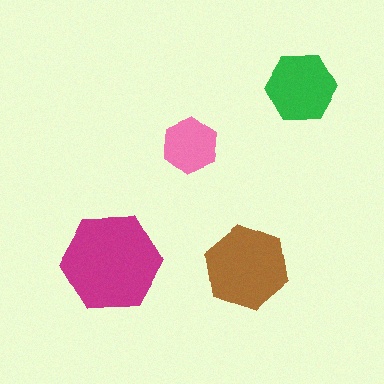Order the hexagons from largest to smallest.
the magenta one, the brown one, the green one, the pink one.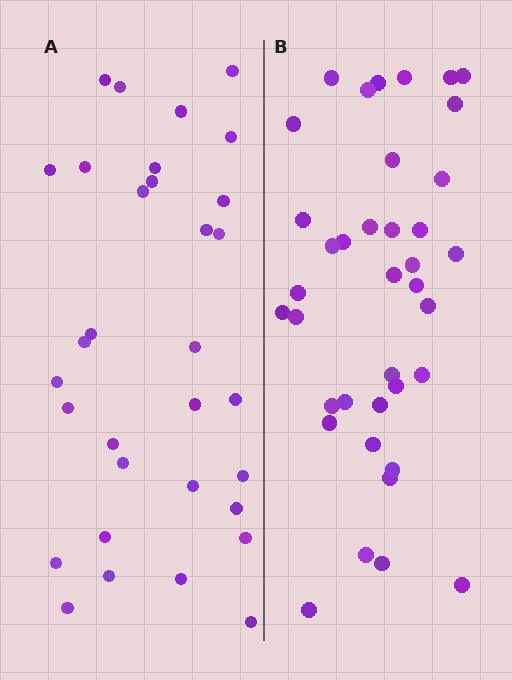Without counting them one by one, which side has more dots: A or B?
Region B (the right region) has more dots.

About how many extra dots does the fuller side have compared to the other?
Region B has about 6 more dots than region A.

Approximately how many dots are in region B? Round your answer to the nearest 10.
About 40 dots. (The exact count is 38, which rounds to 40.)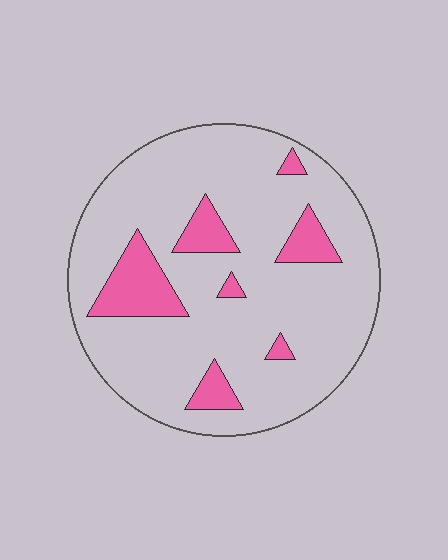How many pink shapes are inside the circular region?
7.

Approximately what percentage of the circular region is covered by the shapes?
Approximately 15%.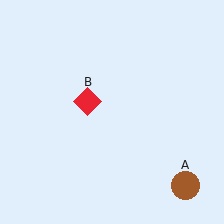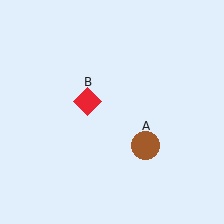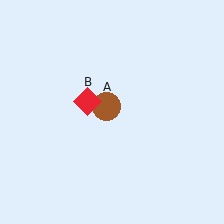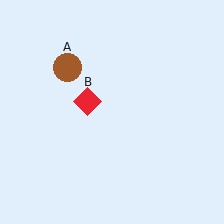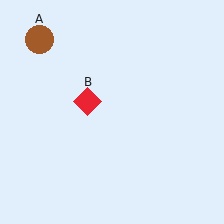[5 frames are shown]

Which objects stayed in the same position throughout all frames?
Red diamond (object B) remained stationary.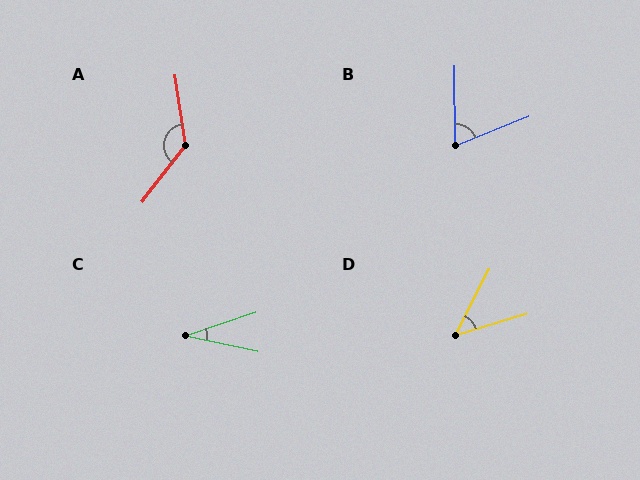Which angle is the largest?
A, at approximately 134 degrees.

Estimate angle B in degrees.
Approximately 69 degrees.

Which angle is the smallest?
C, at approximately 31 degrees.